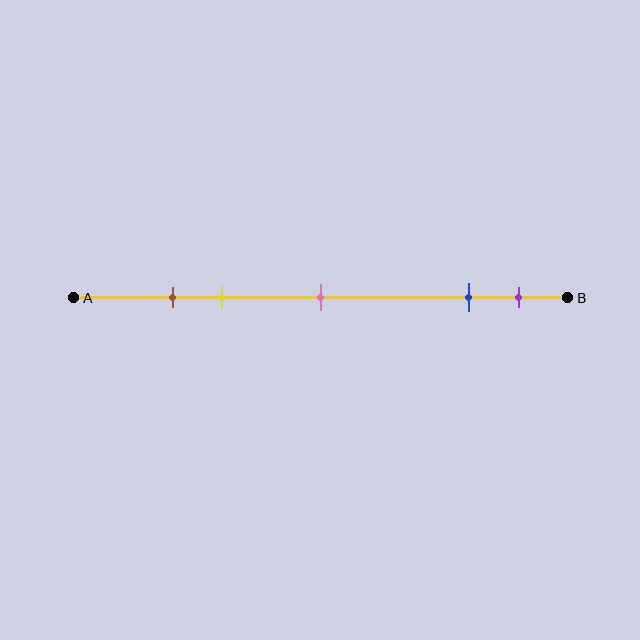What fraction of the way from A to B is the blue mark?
The blue mark is approximately 80% (0.8) of the way from A to B.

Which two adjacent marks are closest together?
The brown and yellow marks are the closest adjacent pair.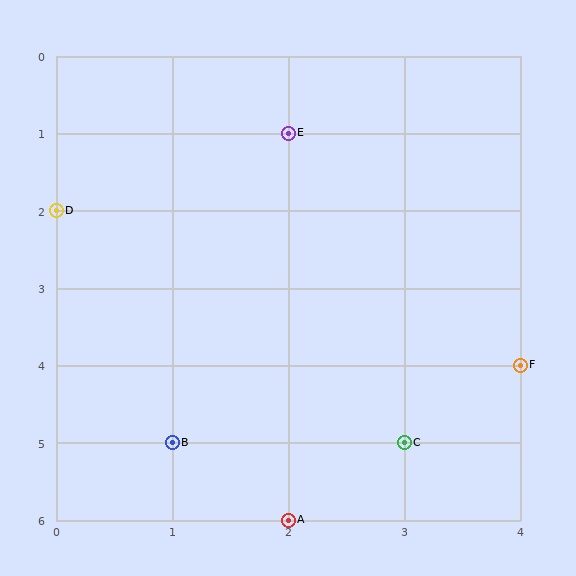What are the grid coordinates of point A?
Point A is at grid coordinates (2, 6).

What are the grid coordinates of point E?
Point E is at grid coordinates (2, 1).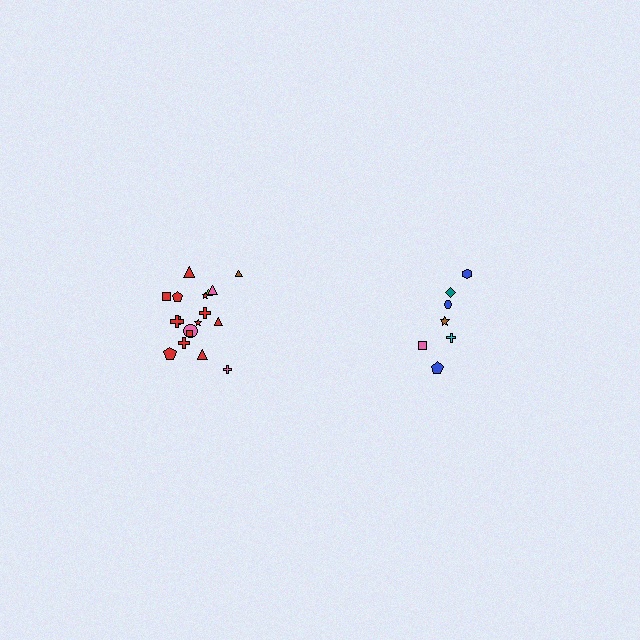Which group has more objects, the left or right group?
The left group.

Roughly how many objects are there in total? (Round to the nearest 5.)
Roughly 25 objects in total.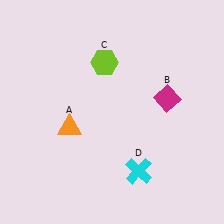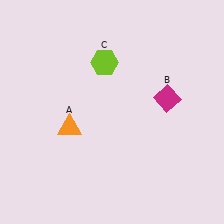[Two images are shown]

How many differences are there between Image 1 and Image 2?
There is 1 difference between the two images.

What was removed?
The cyan cross (D) was removed in Image 2.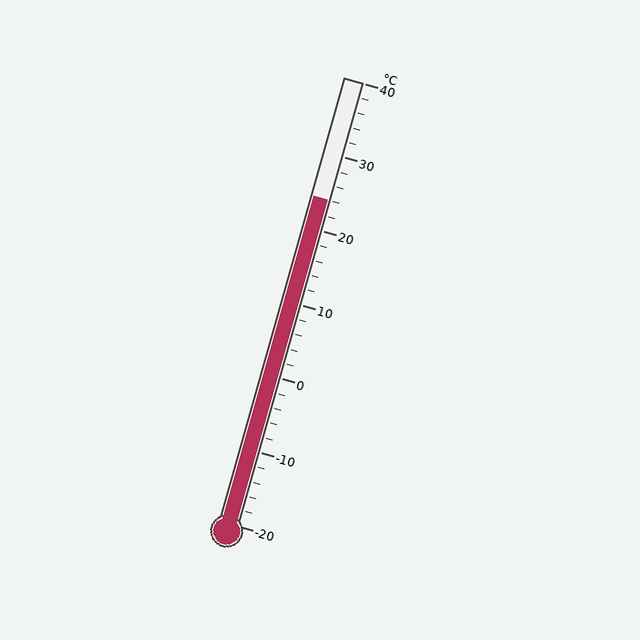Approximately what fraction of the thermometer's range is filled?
The thermometer is filled to approximately 75% of its range.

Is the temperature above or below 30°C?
The temperature is below 30°C.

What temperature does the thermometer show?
The thermometer shows approximately 24°C.